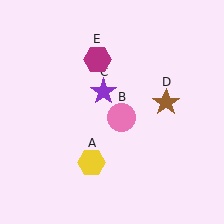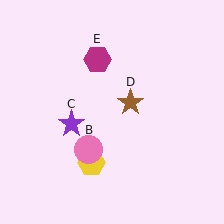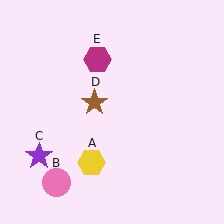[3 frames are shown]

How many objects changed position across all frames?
3 objects changed position: pink circle (object B), purple star (object C), brown star (object D).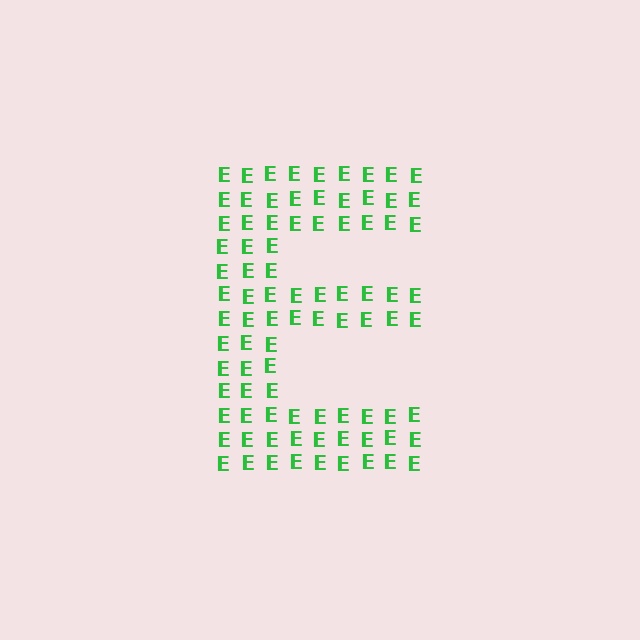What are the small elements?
The small elements are letter E's.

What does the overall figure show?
The overall figure shows the letter E.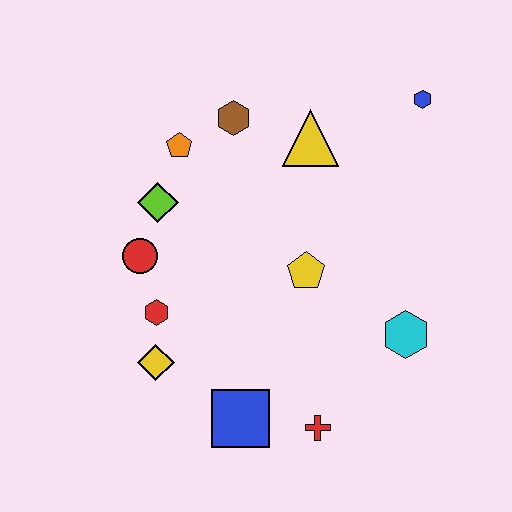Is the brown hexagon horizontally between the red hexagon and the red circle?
No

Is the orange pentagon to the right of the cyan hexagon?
No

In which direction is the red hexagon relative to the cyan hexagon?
The red hexagon is to the left of the cyan hexagon.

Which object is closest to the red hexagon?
The yellow diamond is closest to the red hexagon.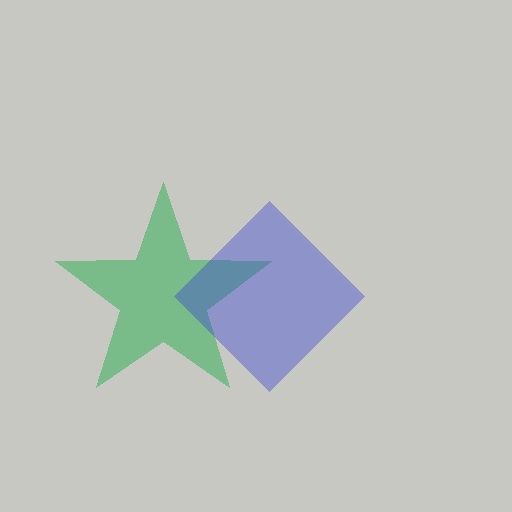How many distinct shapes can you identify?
There are 2 distinct shapes: a green star, a blue diamond.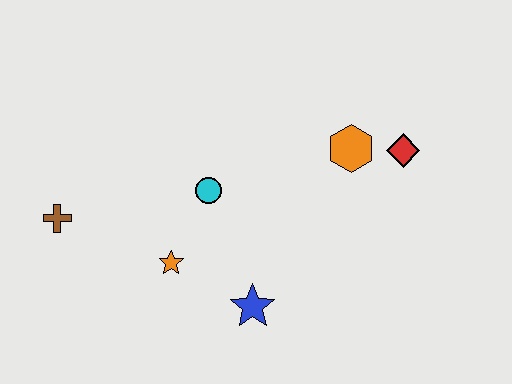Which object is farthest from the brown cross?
The red diamond is farthest from the brown cross.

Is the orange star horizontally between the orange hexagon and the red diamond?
No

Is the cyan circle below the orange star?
No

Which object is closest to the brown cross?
The orange star is closest to the brown cross.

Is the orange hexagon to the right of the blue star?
Yes